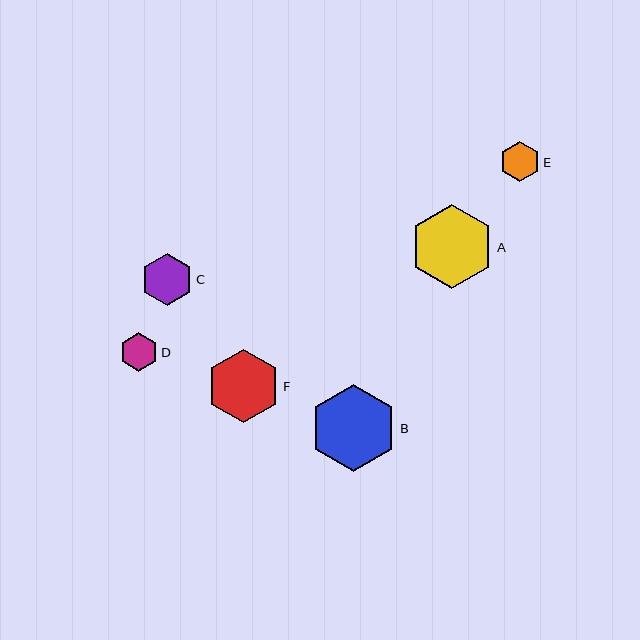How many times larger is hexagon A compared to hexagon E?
Hexagon A is approximately 2.1 times the size of hexagon E.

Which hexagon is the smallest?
Hexagon D is the smallest with a size of approximately 39 pixels.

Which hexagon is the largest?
Hexagon B is the largest with a size of approximately 87 pixels.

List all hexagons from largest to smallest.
From largest to smallest: B, A, F, C, E, D.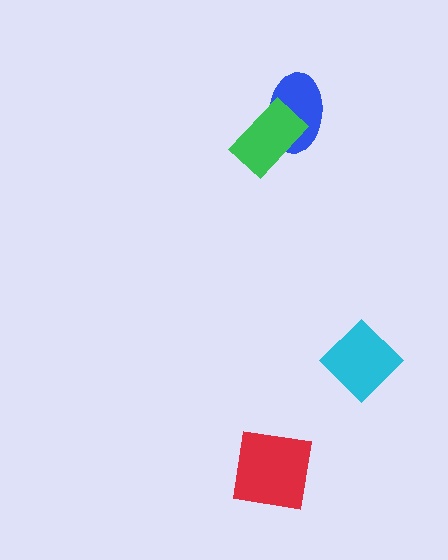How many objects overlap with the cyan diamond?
0 objects overlap with the cyan diamond.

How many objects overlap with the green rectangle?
1 object overlaps with the green rectangle.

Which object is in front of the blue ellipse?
The green rectangle is in front of the blue ellipse.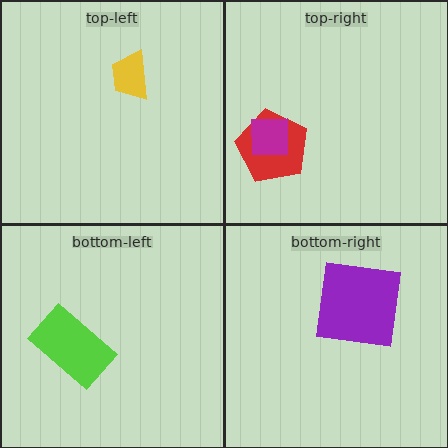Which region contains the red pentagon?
The top-right region.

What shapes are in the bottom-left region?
The lime rectangle.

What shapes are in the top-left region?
The yellow trapezoid.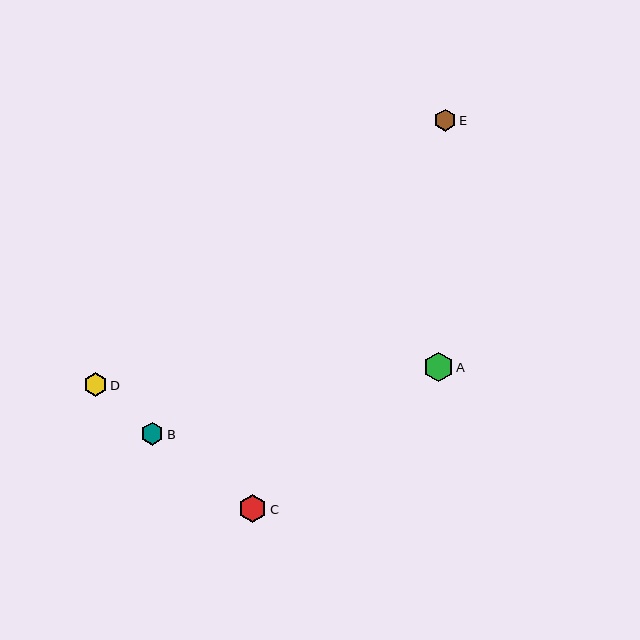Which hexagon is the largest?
Hexagon A is the largest with a size of approximately 29 pixels.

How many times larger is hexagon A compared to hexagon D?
Hexagon A is approximately 1.3 times the size of hexagon D.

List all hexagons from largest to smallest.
From largest to smallest: A, C, D, B, E.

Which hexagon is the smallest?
Hexagon E is the smallest with a size of approximately 22 pixels.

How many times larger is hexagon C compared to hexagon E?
Hexagon C is approximately 1.3 times the size of hexagon E.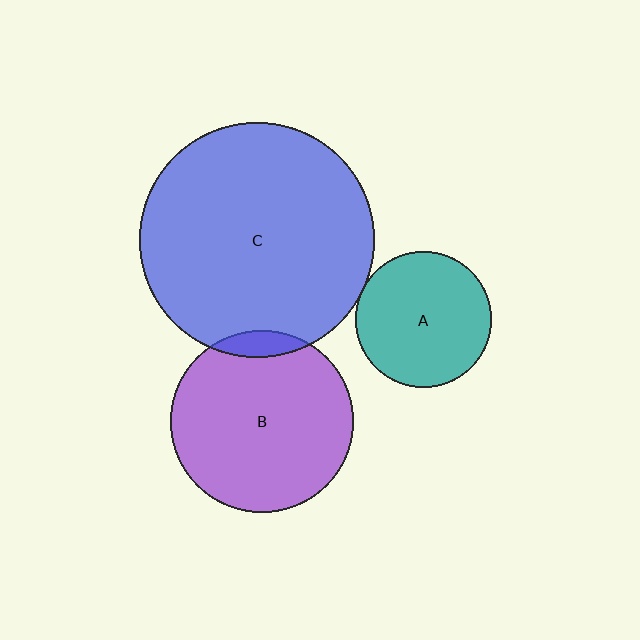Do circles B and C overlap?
Yes.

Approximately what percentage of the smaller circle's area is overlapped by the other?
Approximately 5%.